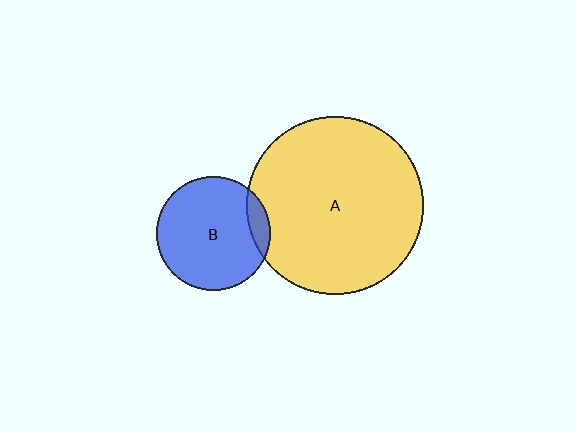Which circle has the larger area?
Circle A (yellow).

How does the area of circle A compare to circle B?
Approximately 2.4 times.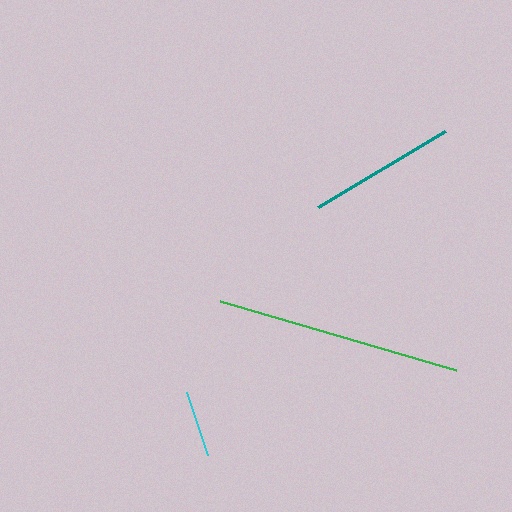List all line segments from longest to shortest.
From longest to shortest: green, teal, cyan.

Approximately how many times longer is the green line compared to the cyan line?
The green line is approximately 3.7 times the length of the cyan line.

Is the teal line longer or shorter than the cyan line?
The teal line is longer than the cyan line.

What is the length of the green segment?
The green segment is approximately 245 pixels long.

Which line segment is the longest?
The green line is the longest at approximately 245 pixels.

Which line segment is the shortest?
The cyan line is the shortest at approximately 66 pixels.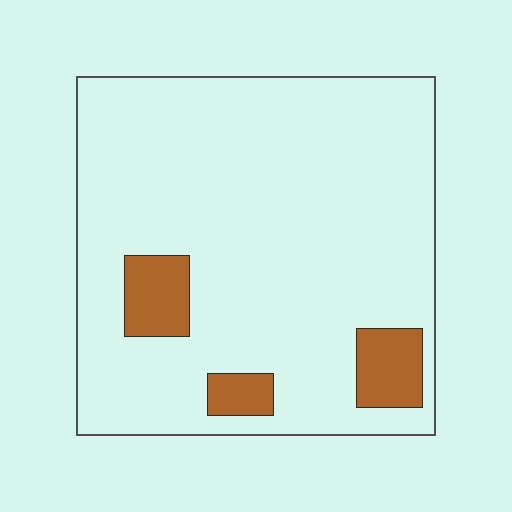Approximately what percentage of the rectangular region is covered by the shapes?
Approximately 10%.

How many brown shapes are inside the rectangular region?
3.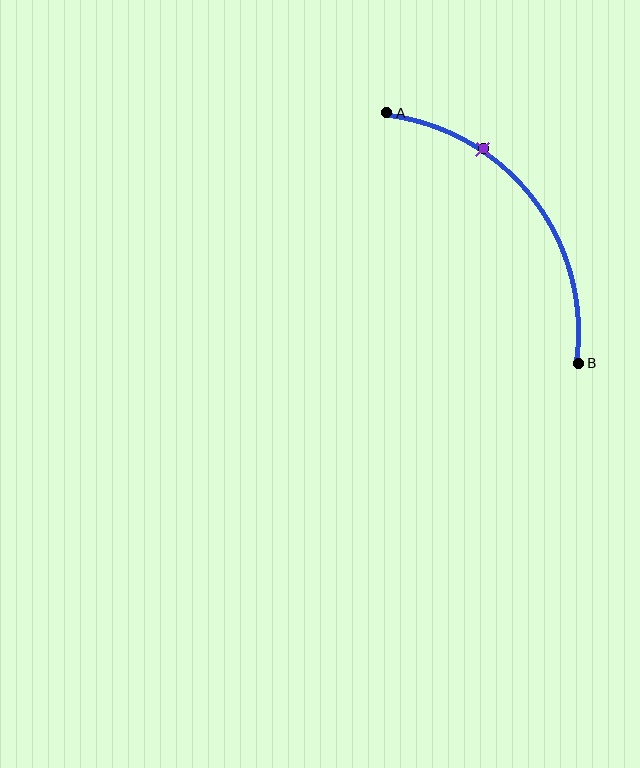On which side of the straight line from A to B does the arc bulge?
The arc bulges above and to the right of the straight line connecting A and B.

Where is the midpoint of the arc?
The arc midpoint is the point on the curve farthest from the straight line joining A and B. It sits above and to the right of that line.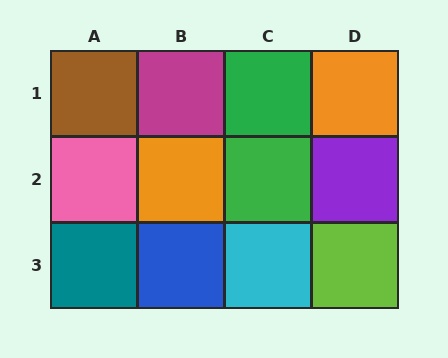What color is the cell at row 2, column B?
Orange.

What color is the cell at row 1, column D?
Orange.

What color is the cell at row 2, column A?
Pink.